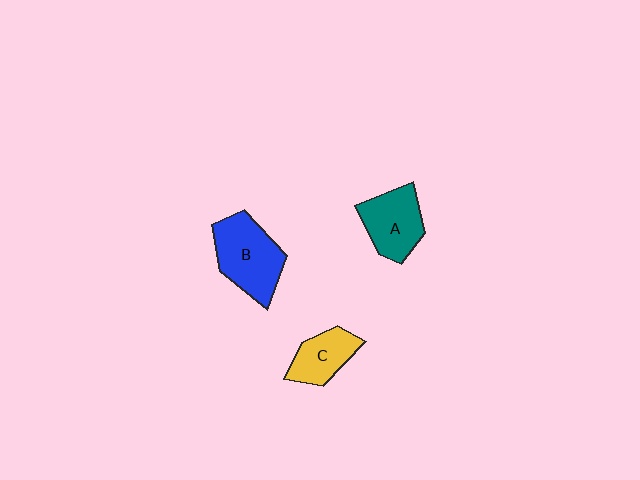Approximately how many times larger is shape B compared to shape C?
Approximately 1.6 times.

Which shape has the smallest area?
Shape C (yellow).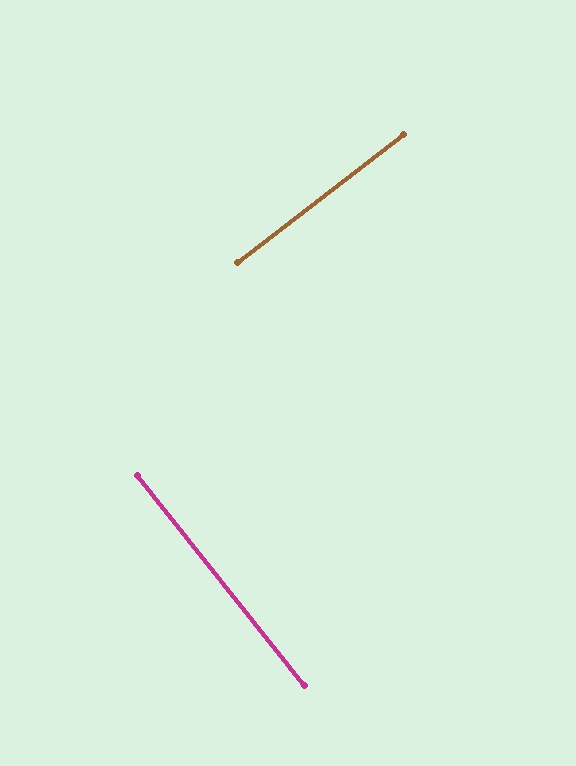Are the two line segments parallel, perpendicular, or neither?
Perpendicular — they meet at approximately 89°.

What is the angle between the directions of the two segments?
Approximately 89 degrees.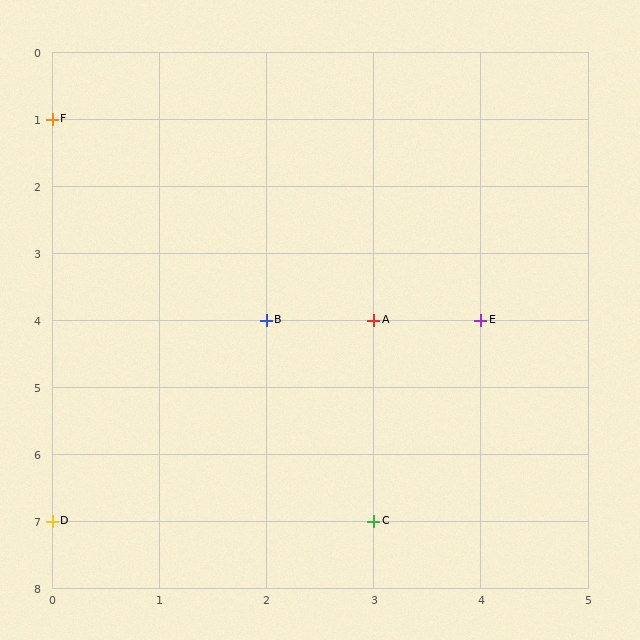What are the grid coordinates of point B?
Point B is at grid coordinates (2, 4).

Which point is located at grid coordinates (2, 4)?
Point B is at (2, 4).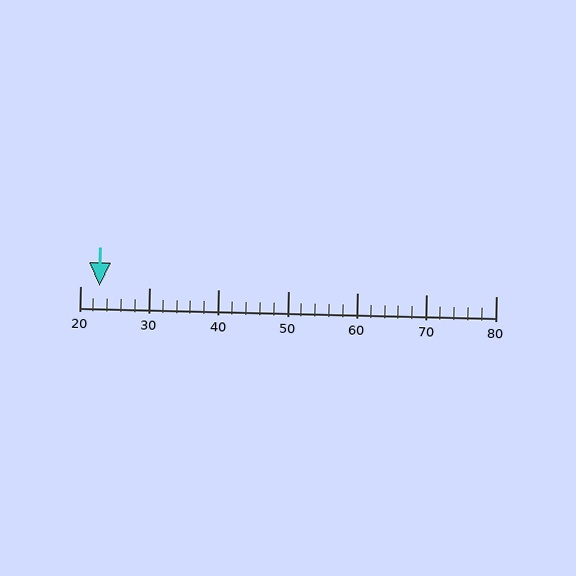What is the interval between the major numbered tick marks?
The major tick marks are spaced 10 units apart.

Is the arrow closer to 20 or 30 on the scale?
The arrow is closer to 20.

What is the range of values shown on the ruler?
The ruler shows values from 20 to 80.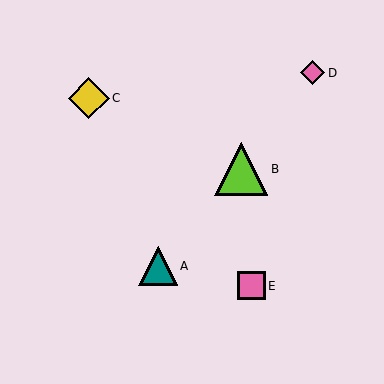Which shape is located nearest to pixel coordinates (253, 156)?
The lime triangle (labeled B) at (241, 169) is nearest to that location.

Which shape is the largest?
The lime triangle (labeled B) is the largest.